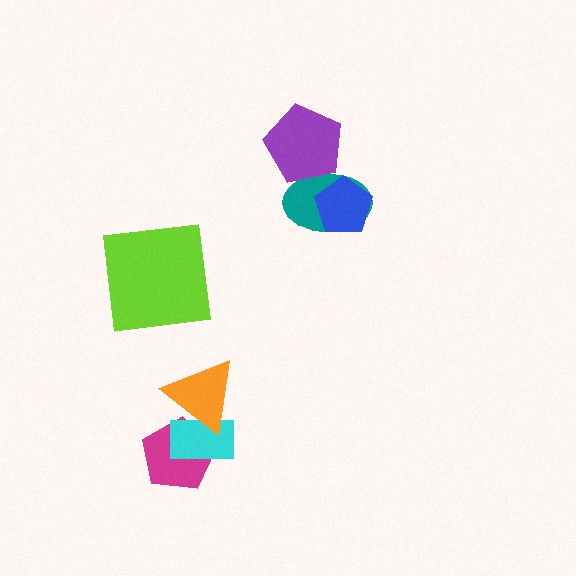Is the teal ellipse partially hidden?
Yes, it is partially covered by another shape.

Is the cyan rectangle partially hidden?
Yes, it is partially covered by another shape.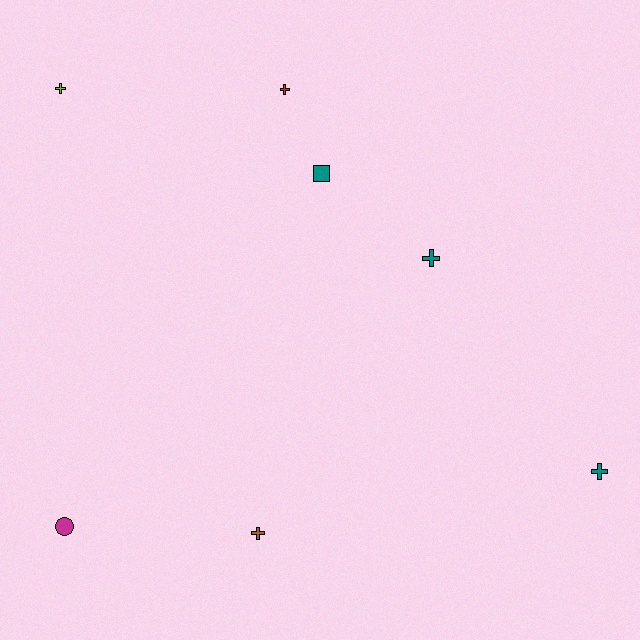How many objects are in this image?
There are 7 objects.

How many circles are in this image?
There is 1 circle.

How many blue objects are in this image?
There are no blue objects.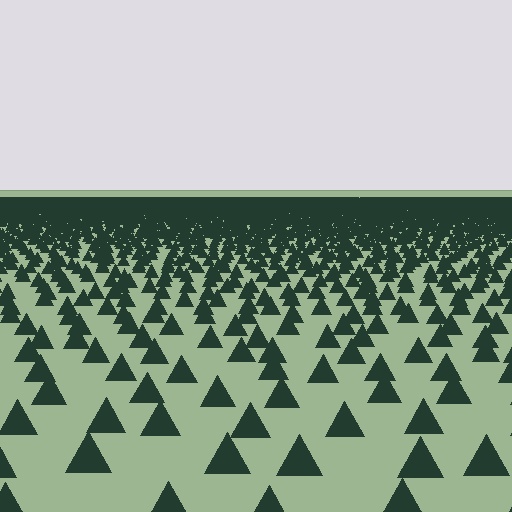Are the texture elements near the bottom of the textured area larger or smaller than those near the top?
Larger. Near the bottom, elements are closer to the viewer and appear at a bigger on-screen size.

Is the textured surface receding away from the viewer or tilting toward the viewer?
The surface is receding away from the viewer. Texture elements get smaller and denser toward the top.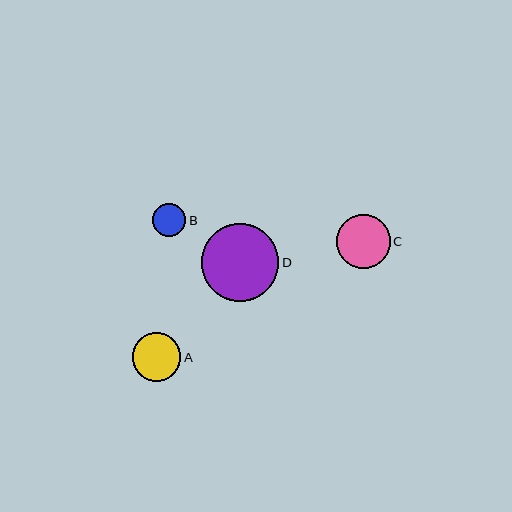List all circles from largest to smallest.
From largest to smallest: D, C, A, B.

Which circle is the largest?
Circle D is the largest with a size of approximately 78 pixels.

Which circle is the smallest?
Circle B is the smallest with a size of approximately 33 pixels.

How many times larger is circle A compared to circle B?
Circle A is approximately 1.5 times the size of circle B.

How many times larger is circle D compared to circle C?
Circle D is approximately 1.4 times the size of circle C.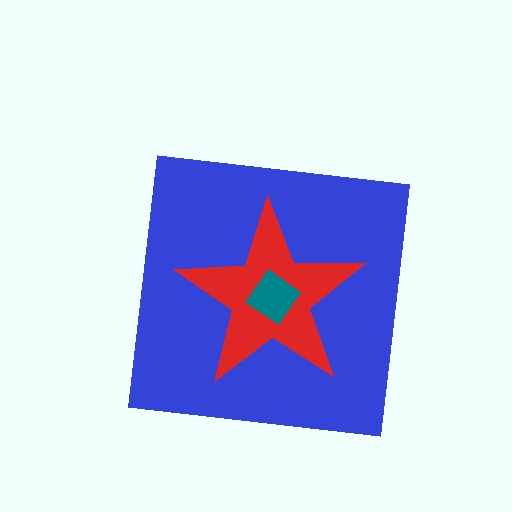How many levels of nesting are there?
3.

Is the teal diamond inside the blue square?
Yes.